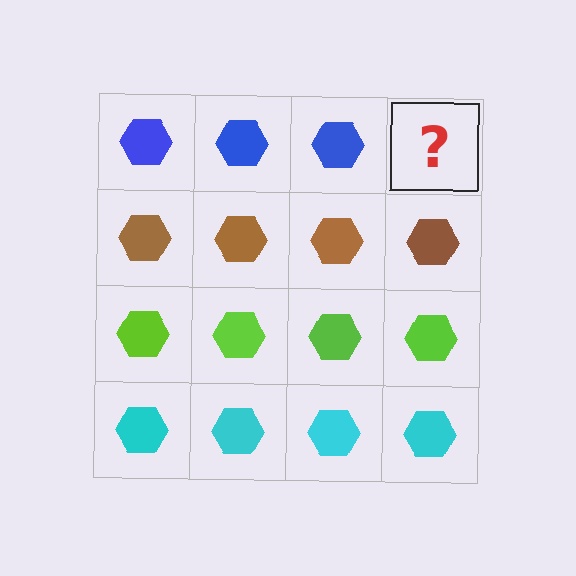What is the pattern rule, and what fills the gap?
The rule is that each row has a consistent color. The gap should be filled with a blue hexagon.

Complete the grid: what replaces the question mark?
The question mark should be replaced with a blue hexagon.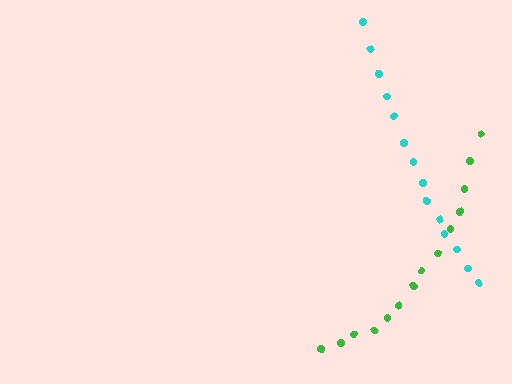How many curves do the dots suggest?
There are 2 distinct paths.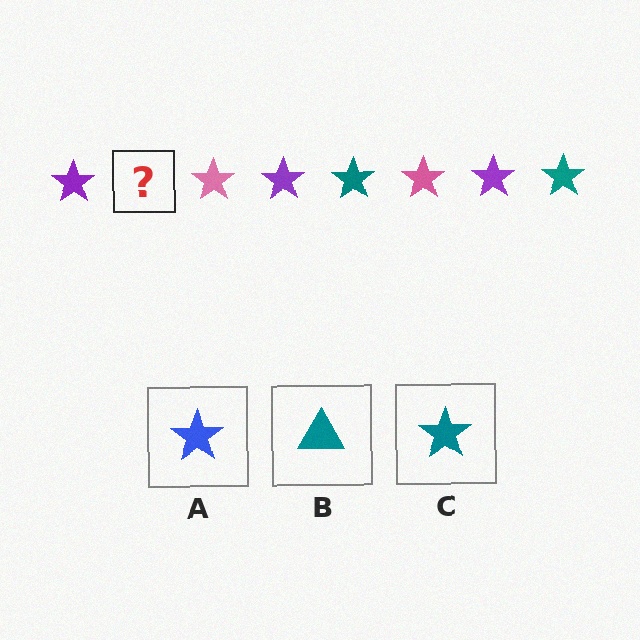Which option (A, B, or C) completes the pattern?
C.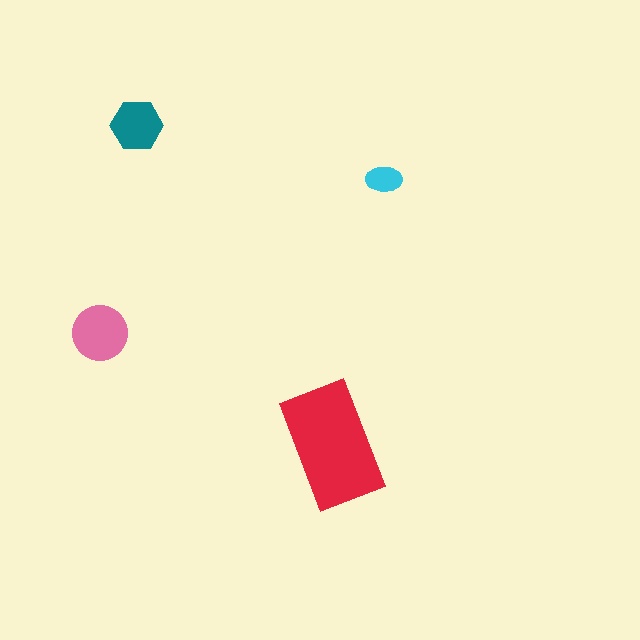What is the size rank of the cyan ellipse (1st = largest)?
4th.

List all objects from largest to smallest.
The red rectangle, the pink circle, the teal hexagon, the cyan ellipse.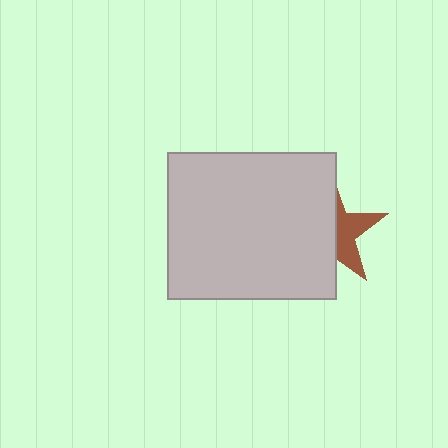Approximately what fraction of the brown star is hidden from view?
Roughly 61% of the brown star is hidden behind the light gray rectangle.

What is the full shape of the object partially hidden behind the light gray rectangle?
The partially hidden object is a brown star.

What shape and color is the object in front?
The object in front is a light gray rectangle.